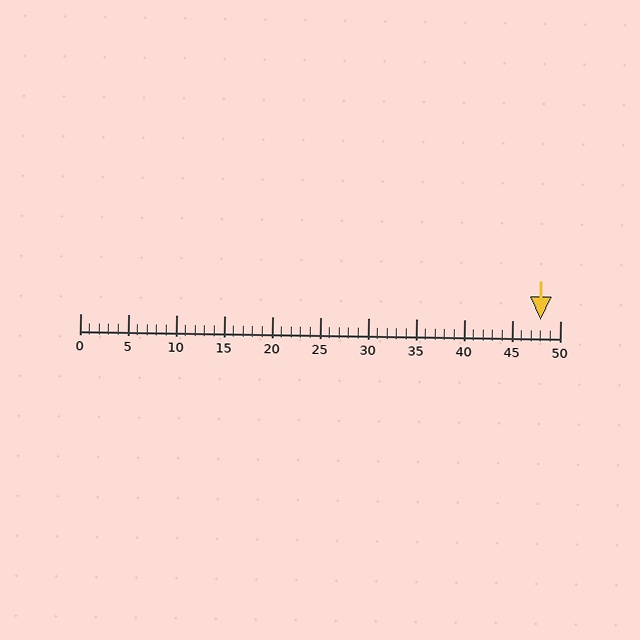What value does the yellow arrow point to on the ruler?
The yellow arrow points to approximately 48.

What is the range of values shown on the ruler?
The ruler shows values from 0 to 50.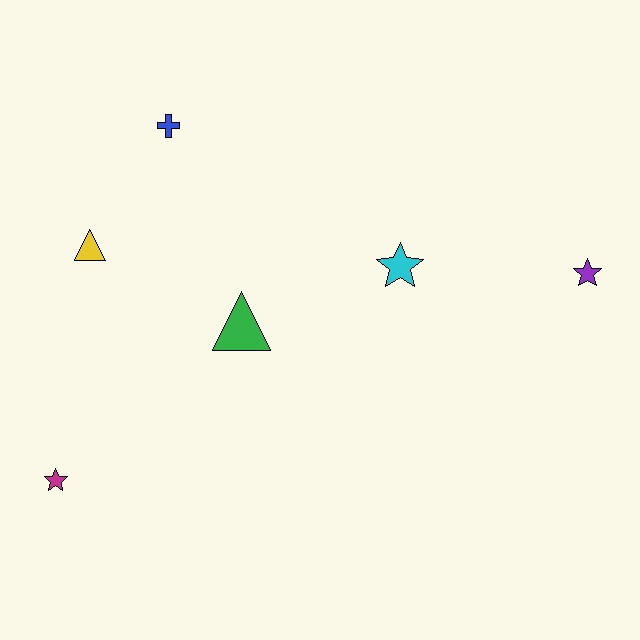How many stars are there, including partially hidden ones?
There are 3 stars.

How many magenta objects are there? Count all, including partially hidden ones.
There is 1 magenta object.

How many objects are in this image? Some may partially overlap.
There are 6 objects.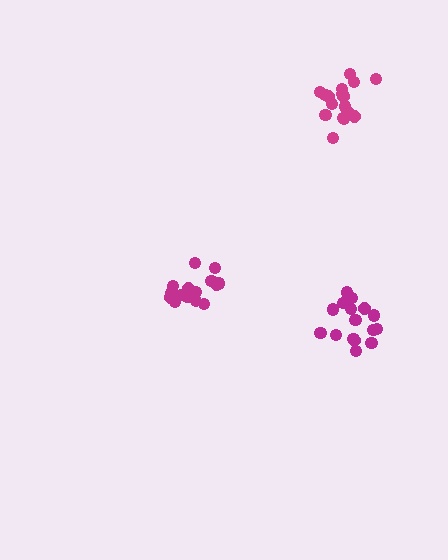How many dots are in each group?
Group 1: 16 dots, Group 2: 16 dots, Group 3: 17 dots (49 total).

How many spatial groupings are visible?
There are 3 spatial groupings.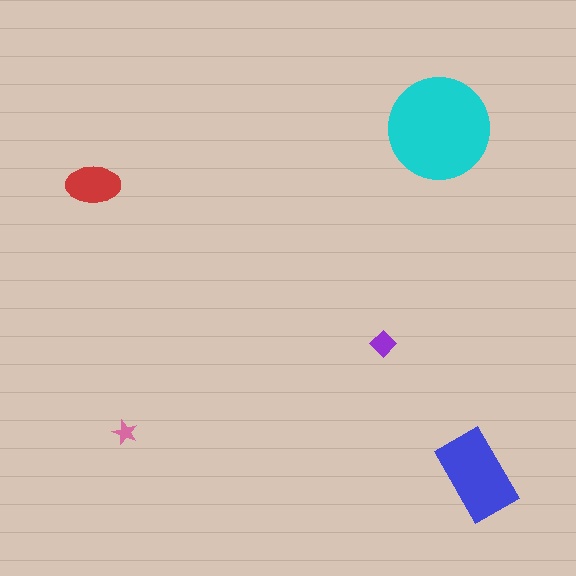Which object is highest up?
The cyan circle is topmost.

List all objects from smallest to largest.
The pink star, the purple diamond, the red ellipse, the blue rectangle, the cyan circle.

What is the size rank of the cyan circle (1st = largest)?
1st.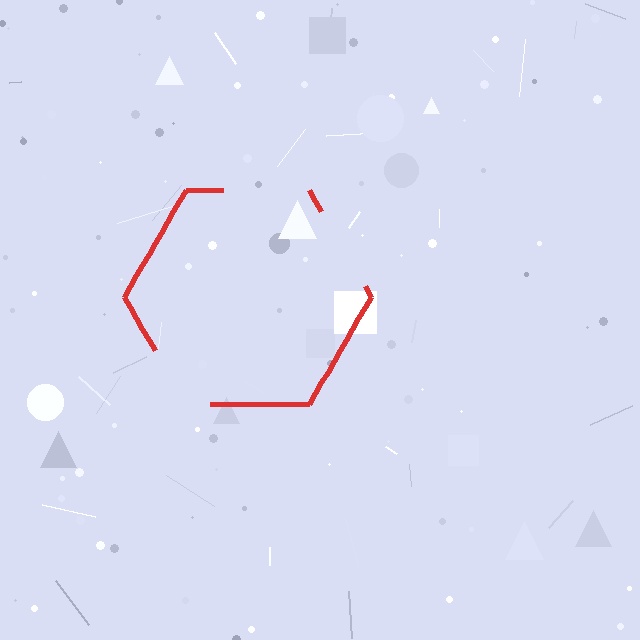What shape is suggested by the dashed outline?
The dashed outline suggests a hexagon.